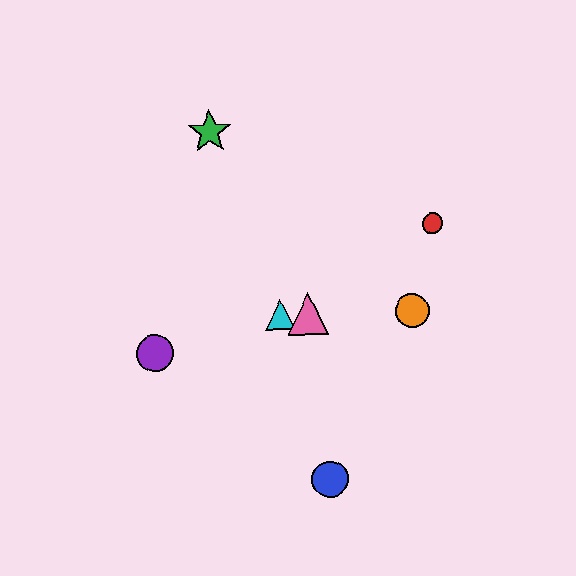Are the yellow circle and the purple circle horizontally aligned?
No, the yellow circle is at y≈310 and the purple circle is at y≈353.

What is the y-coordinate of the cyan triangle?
The cyan triangle is at y≈315.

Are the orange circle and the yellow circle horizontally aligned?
Yes, both are at y≈310.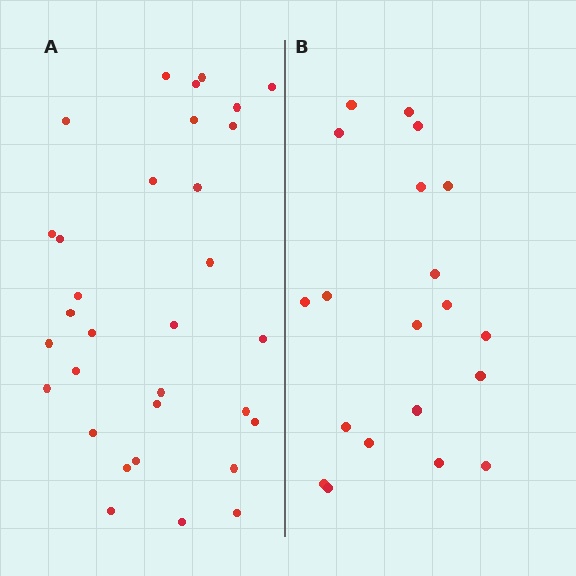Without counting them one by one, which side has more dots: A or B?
Region A (the left region) has more dots.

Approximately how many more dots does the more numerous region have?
Region A has roughly 12 or so more dots than region B.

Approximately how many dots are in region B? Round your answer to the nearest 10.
About 20 dots.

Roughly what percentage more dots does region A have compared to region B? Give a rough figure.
About 60% more.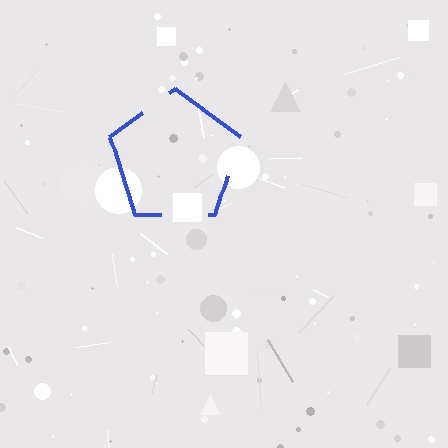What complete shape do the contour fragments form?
The contour fragments form a pentagon.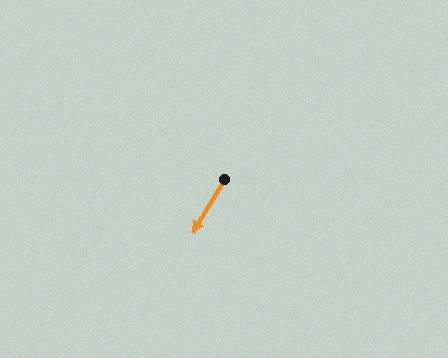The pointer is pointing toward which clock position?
Roughly 7 o'clock.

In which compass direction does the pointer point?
Southwest.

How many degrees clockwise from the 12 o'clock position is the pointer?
Approximately 210 degrees.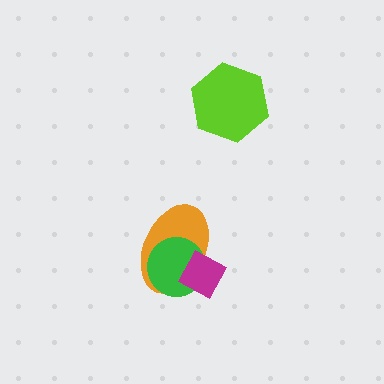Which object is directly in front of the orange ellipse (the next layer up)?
The green circle is directly in front of the orange ellipse.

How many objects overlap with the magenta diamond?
2 objects overlap with the magenta diamond.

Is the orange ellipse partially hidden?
Yes, it is partially covered by another shape.